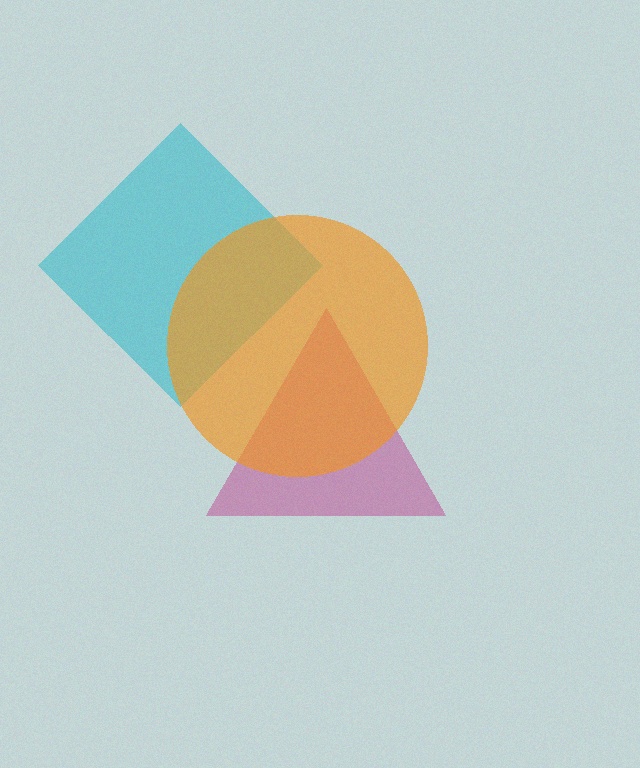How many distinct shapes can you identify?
There are 3 distinct shapes: a magenta triangle, a cyan diamond, an orange circle.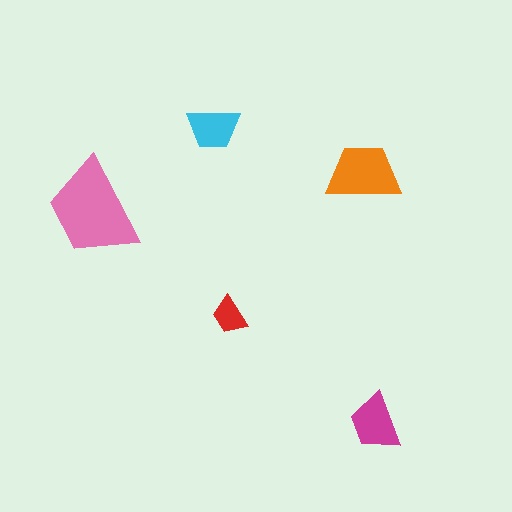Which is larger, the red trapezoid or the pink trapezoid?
The pink one.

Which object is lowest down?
The magenta trapezoid is bottommost.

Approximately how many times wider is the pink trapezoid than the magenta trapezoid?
About 1.5 times wider.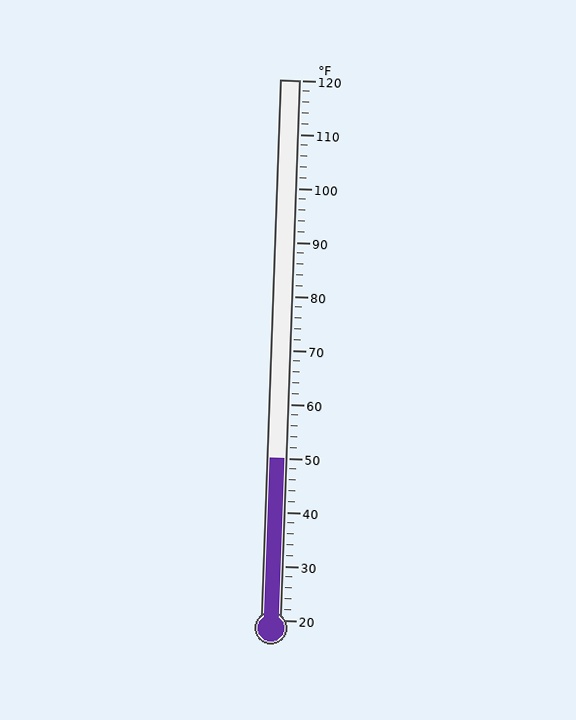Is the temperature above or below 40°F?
The temperature is above 40°F.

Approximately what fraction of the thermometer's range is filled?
The thermometer is filled to approximately 30% of its range.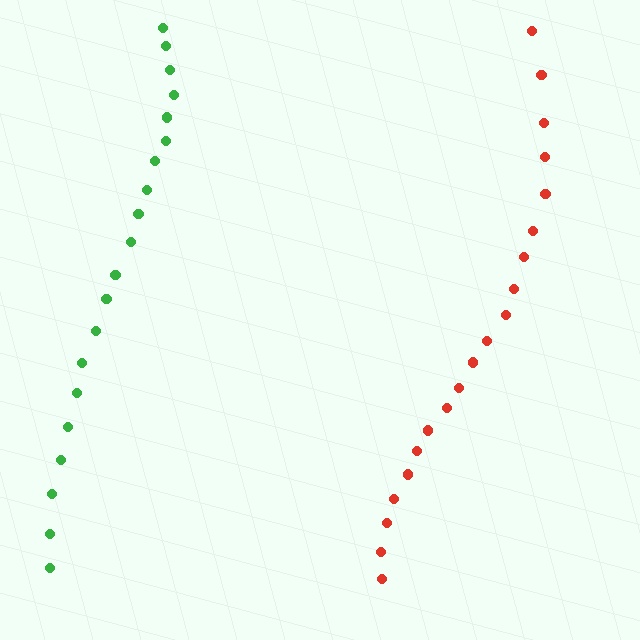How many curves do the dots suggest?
There are 2 distinct paths.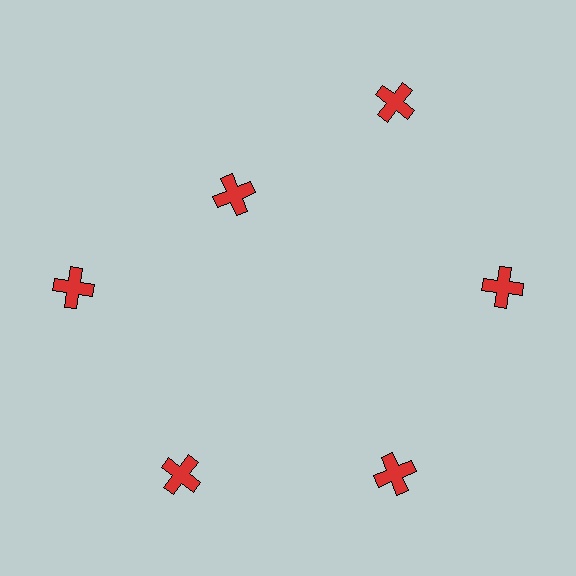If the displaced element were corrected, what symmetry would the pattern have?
It would have 6-fold rotational symmetry — the pattern would map onto itself every 60 degrees.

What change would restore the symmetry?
The symmetry would be restored by moving it outward, back onto the ring so that all 6 crosses sit at equal angles and equal distance from the center.